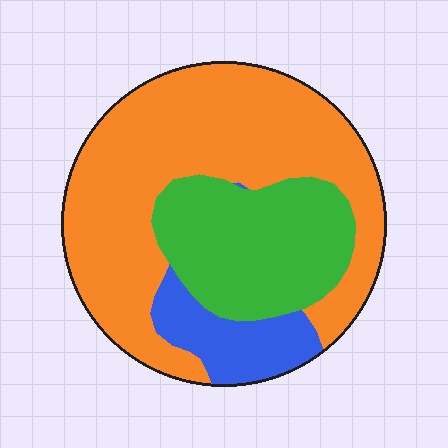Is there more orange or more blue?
Orange.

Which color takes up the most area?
Orange, at roughly 60%.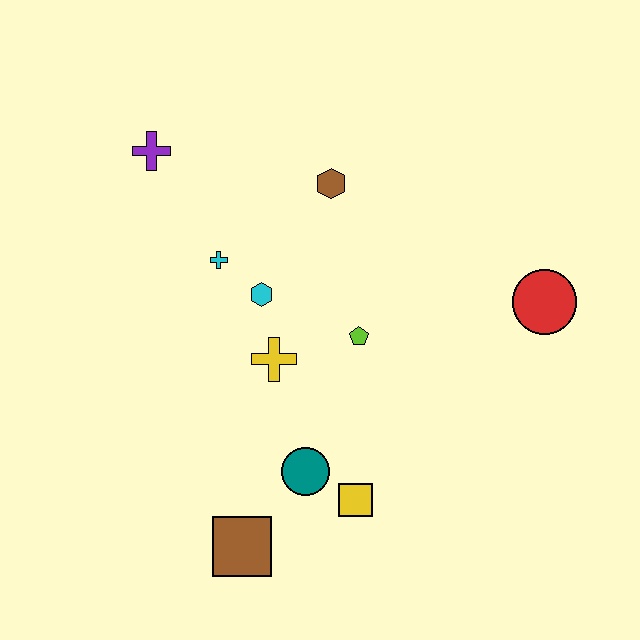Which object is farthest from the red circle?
The purple cross is farthest from the red circle.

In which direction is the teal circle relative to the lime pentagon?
The teal circle is below the lime pentagon.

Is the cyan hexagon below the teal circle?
No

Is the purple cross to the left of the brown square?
Yes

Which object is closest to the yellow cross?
The cyan hexagon is closest to the yellow cross.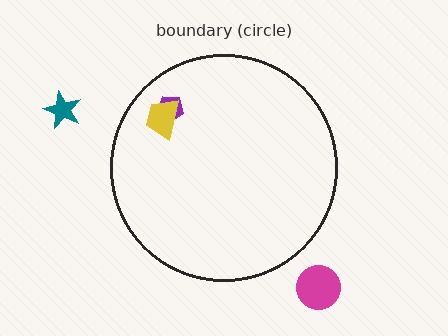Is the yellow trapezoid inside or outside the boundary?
Inside.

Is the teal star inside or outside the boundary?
Outside.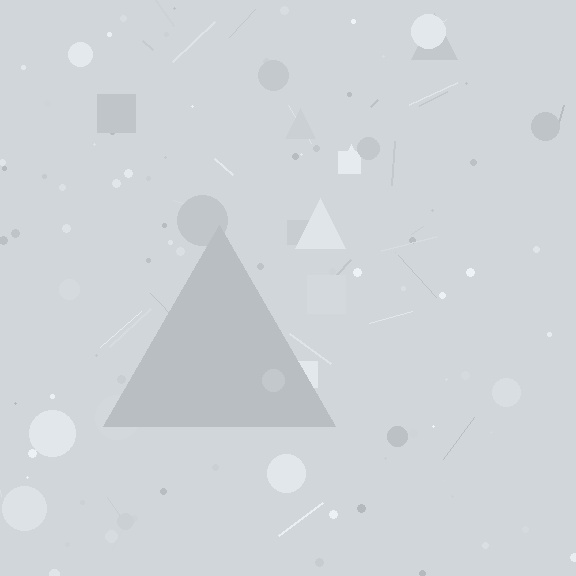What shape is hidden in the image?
A triangle is hidden in the image.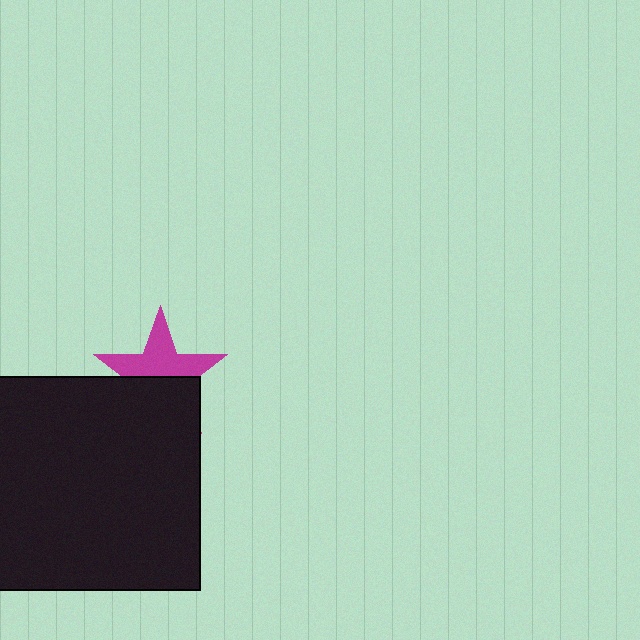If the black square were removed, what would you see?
You would see the complete magenta star.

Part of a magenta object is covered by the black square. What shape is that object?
It is a star.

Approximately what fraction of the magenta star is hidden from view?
Roughly 47% of the magenta star is hidden behind the black square.